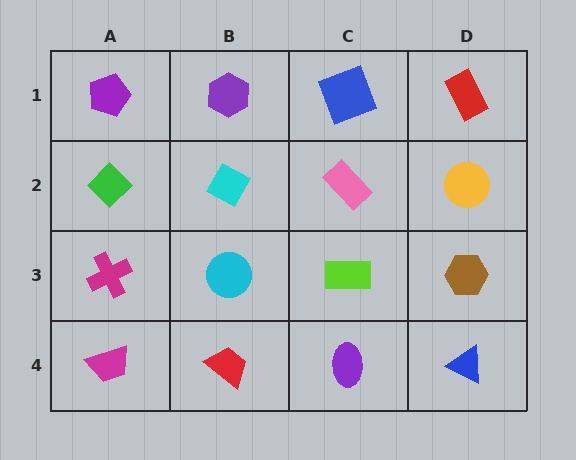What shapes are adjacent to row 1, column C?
A pink rectangle (row 2, column C), a purple hexagon (row 1, column B), a red rectangle (row 1, column D).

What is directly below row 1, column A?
A green diamond.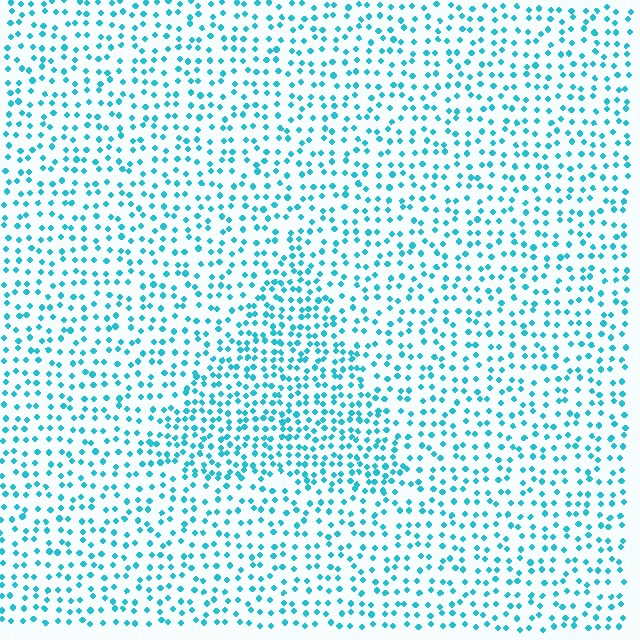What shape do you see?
I see a triangle.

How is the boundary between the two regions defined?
The boundary is defined by a change in element density (approximately 1.7x ratio). All elements are the same color, size, and shape.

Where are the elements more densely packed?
The elements are more densely packed inside the triangle boundary.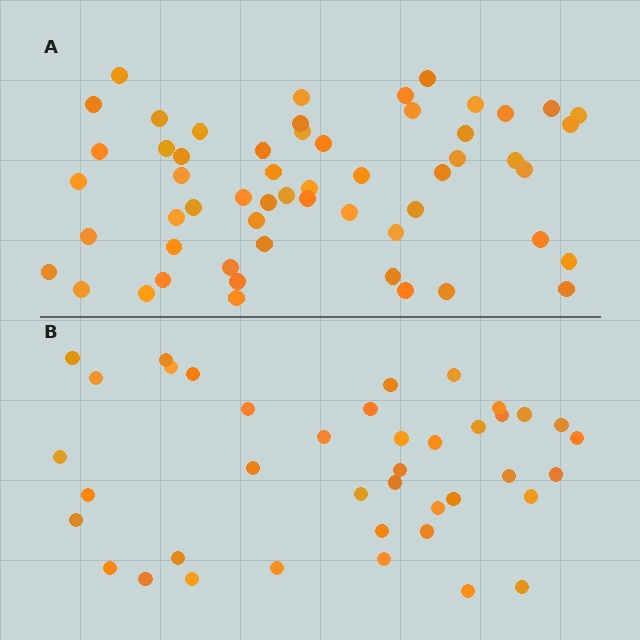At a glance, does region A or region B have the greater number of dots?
Region A (the top region) has more dots.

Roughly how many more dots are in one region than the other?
Region A has approximately 15 more dots than region B.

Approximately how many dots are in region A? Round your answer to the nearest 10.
About 60 dots. (The exact count is 56, which rounds to 60.)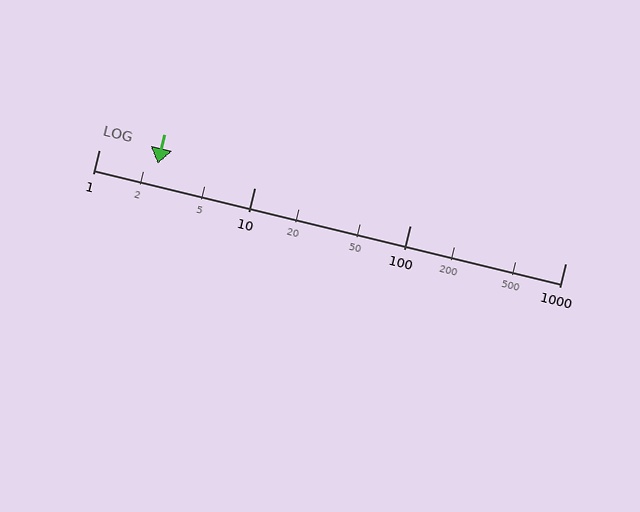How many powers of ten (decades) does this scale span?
The scale spans 3 decades, from 1 to 1000.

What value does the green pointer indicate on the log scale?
The pointer indicates approximately 2.4.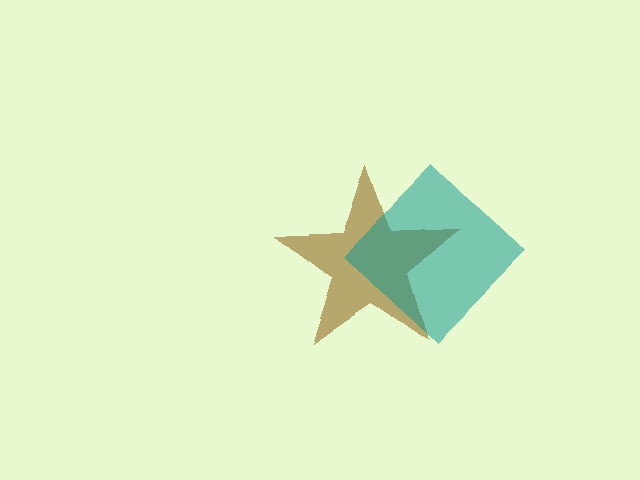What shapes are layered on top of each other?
The layered shapes are: a brown star, a teal diamond.